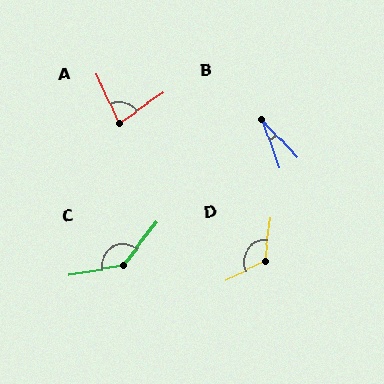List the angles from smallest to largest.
B (24°), A (78°), D (124°), C (138°).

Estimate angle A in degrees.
Approximately 78 degrees.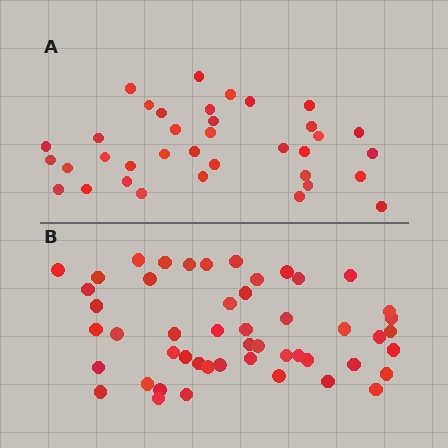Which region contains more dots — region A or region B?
Region B (the bottom region) has more dots.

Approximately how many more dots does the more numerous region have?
Region B has approximately 15 more dots than region A.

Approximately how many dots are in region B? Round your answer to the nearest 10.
About 50 dots.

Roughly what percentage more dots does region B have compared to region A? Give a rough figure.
About 40% more.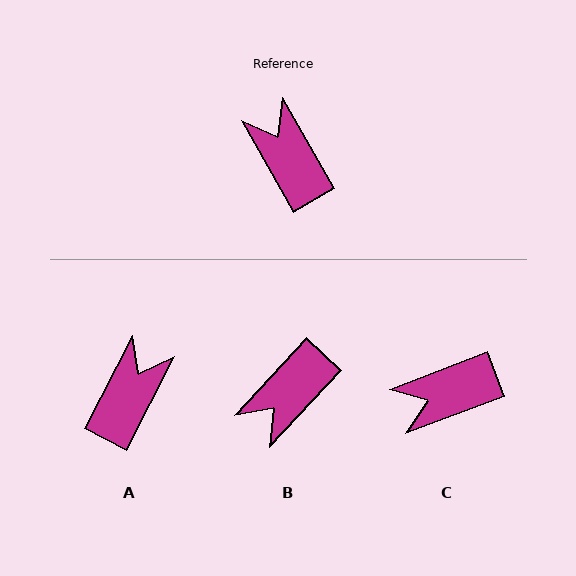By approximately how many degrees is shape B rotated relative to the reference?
Approximately 108 degrees counter-clockwise.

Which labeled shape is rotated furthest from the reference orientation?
B, about 108 degrees away.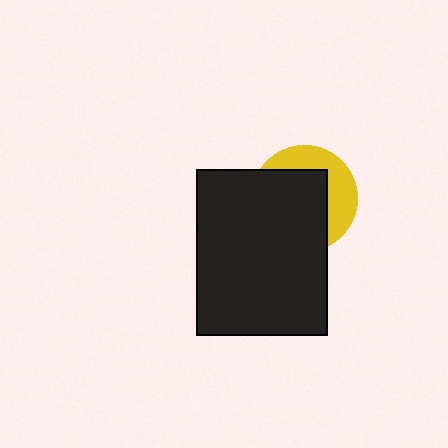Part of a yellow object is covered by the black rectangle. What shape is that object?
It is a circle.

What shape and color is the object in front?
The object in front is a black rectangle.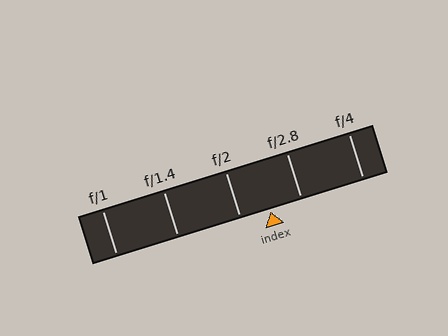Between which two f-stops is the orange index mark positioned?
The index mark is between f/2 and f/2.8.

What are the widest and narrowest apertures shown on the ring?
The widest aperture shown is f/1 and the narrowest is f/4.